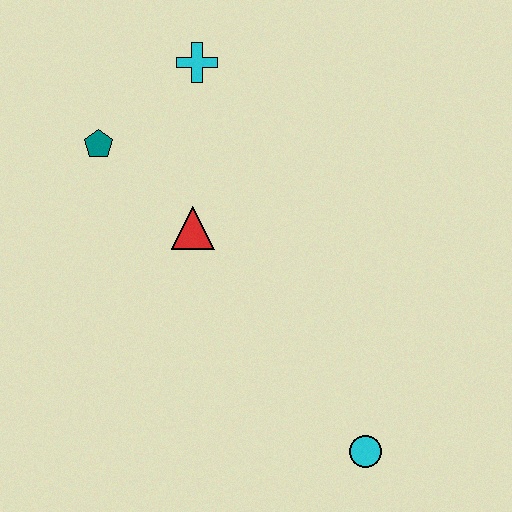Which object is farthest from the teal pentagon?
The cyan circle is farthest from the teal pentagon.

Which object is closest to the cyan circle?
The red triangle is closest to the cyan circle.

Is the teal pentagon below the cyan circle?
No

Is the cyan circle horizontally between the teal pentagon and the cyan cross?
No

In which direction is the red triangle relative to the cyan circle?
The red triangle is above the cyan circle.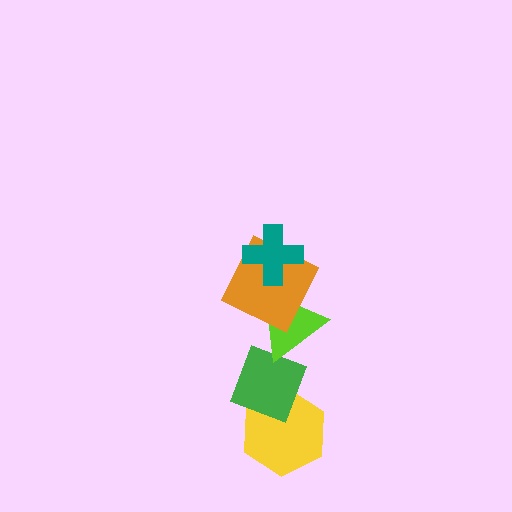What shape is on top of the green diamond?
The lime triangle is on top of the green diamond.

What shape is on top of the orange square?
The teal cross is on top of the orange square.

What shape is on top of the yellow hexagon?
The green diamond is on top of the yellow hexagon.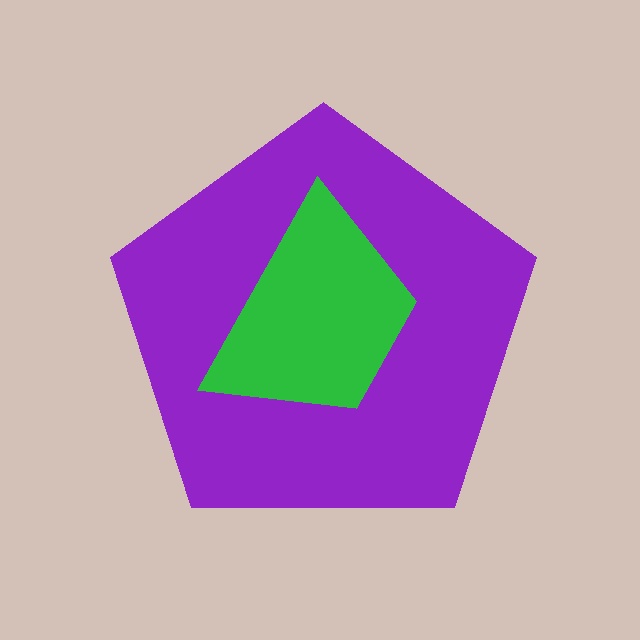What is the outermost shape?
The purple pentagon.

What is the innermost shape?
The green trapezoid.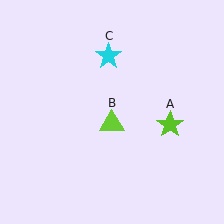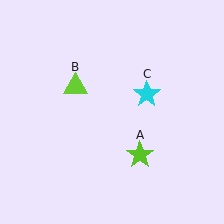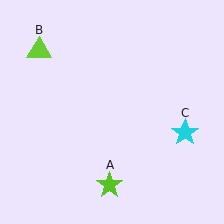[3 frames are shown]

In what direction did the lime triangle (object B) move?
The lime triangle (object B) moved up and to the left.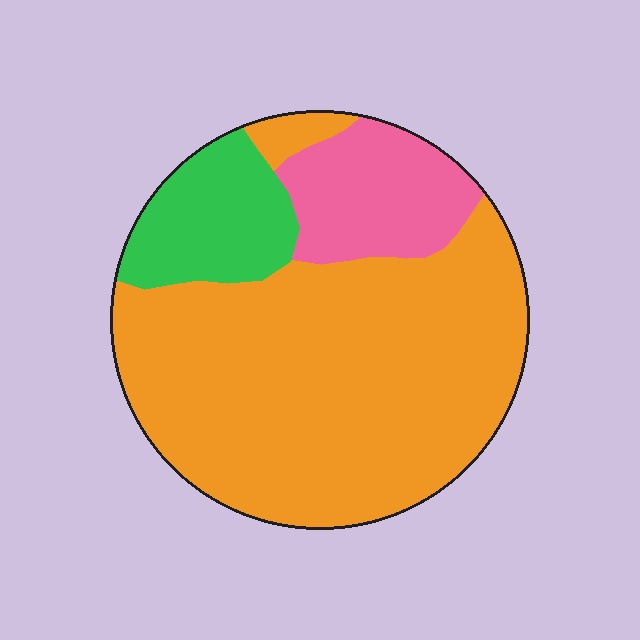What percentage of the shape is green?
Green takes up about one eighth (1/8) of the shape.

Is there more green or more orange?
Orange.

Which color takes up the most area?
Orange, at roughly 70%.